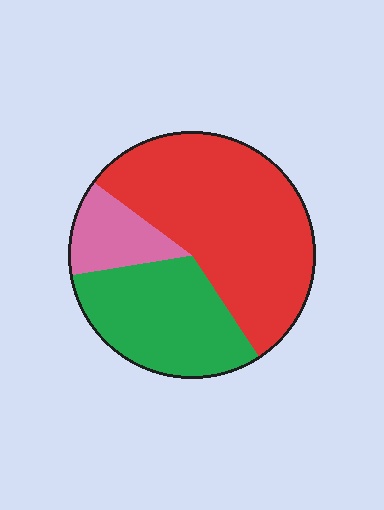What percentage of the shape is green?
Green takes up between a quarter and a half of the shape.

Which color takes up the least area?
Pink, at roughly 15%.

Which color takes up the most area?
Red, at roughly 55%.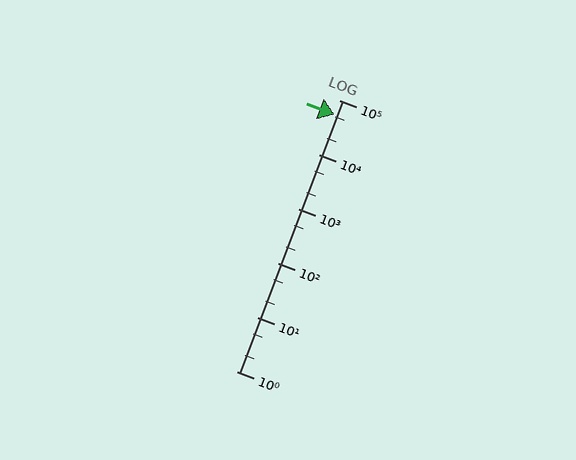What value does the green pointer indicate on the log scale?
The pointer indicates approximately 54000.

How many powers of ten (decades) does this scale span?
The scale spans 5 decades, from 1 to 100000.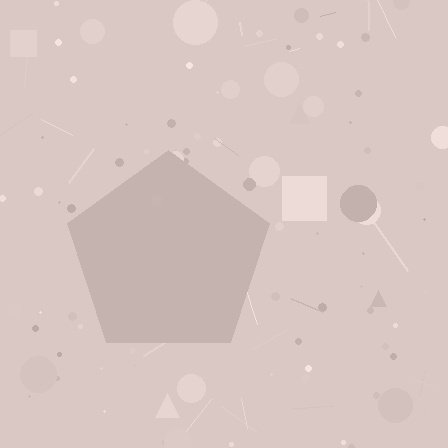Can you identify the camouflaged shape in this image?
The camouflaged shape is a pentagon.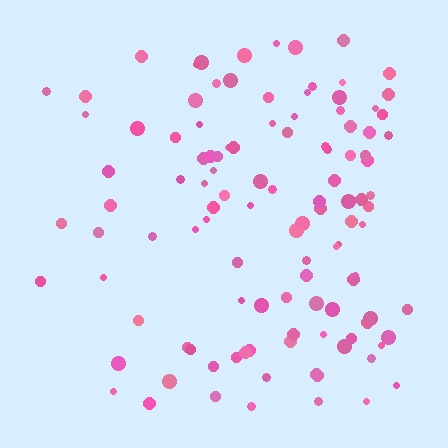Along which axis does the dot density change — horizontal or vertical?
Horizontal.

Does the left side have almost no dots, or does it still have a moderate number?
Still a moderate number, just noticeably fewer than the right.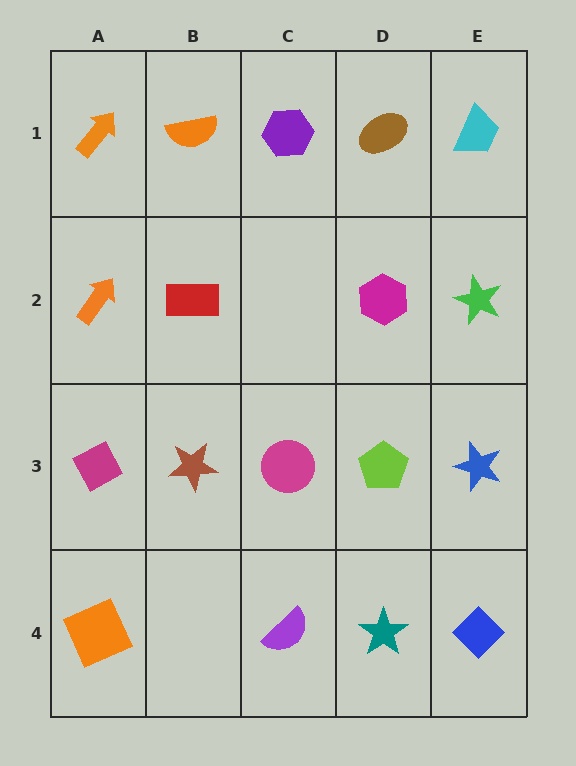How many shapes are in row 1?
5 shapes.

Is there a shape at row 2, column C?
No, that cell is empty.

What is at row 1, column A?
An orange arrow.